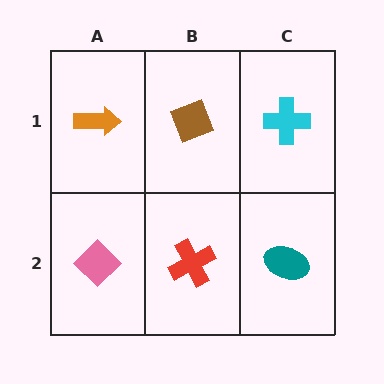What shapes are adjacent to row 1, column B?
A red cross (row 2, column B), an orange arrow (row 1, column A), a cyan cross (row 1, column C).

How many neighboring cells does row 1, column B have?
3.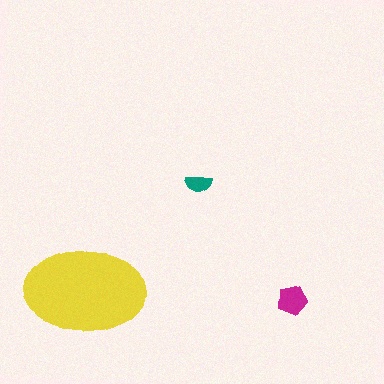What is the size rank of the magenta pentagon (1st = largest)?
2nd.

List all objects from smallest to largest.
The teal semicircle, the magenta pentagon, the yellow ellipse.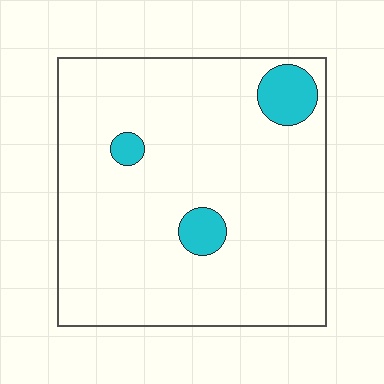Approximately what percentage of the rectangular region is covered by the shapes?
Approximately 10%.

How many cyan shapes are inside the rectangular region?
3.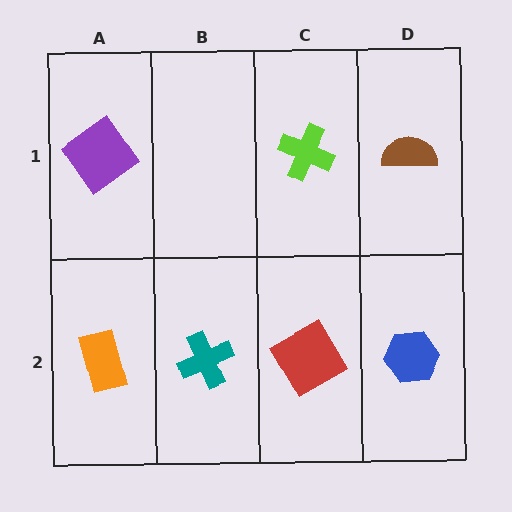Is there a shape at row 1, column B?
No, that cell is empty.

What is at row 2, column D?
A blue hexagon.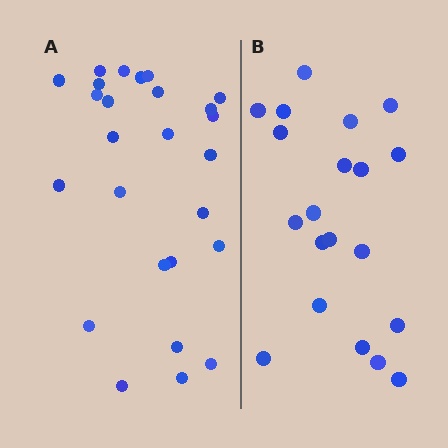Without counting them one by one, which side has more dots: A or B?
Region A (the left region) has more dots.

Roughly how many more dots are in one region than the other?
Region A has about 6 more dots than region B.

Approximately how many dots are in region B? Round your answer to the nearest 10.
About 20 dots.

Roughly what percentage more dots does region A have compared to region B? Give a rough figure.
About 30% more.